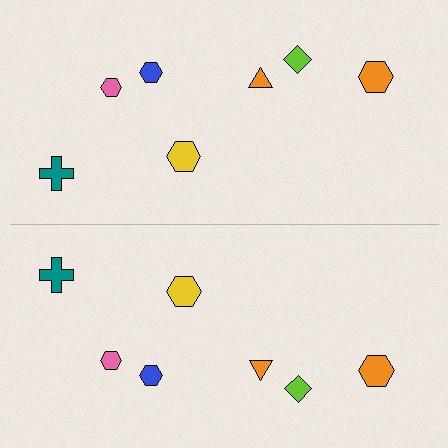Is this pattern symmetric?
Yes, this pattern has bilateral (reflection) symmetry.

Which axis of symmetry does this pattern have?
The pattern has a horizontal axis of symmetry running through the center of the image.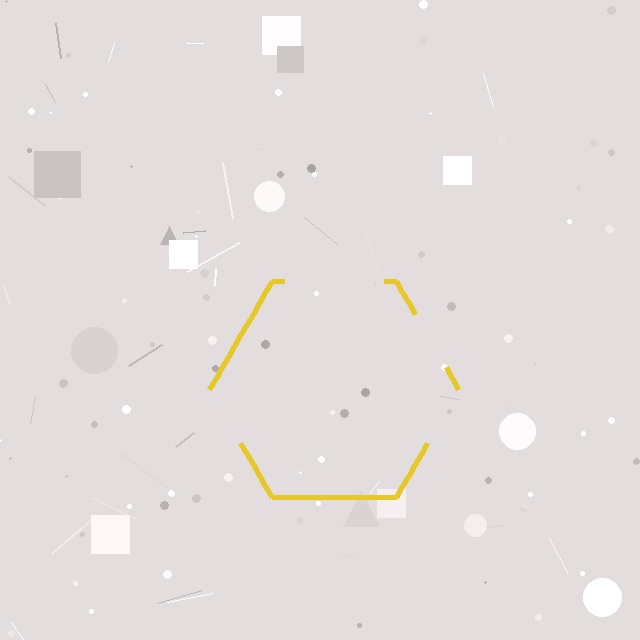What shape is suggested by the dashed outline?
The dashed outline suggests a hexagon.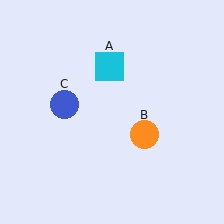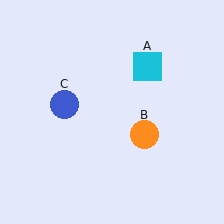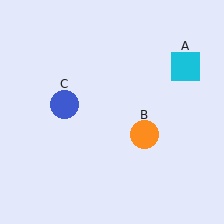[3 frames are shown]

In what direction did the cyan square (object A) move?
The cyan square (object A) moved right.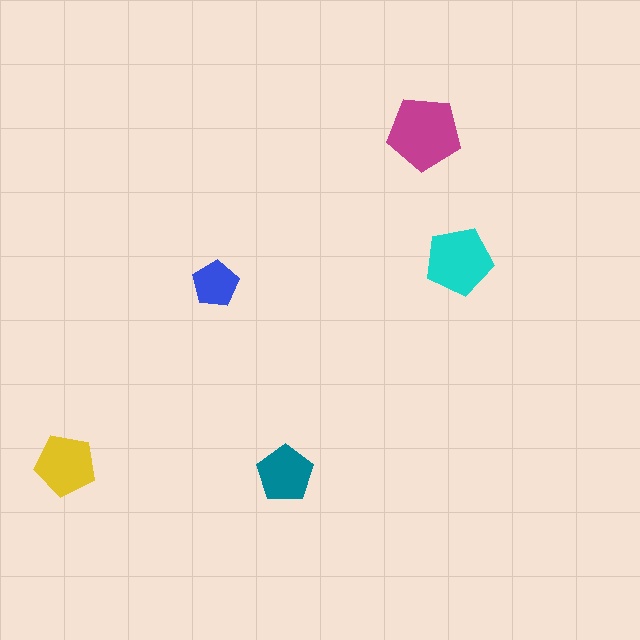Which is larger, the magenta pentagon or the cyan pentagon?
The magenta one.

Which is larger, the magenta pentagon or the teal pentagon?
The magenta one.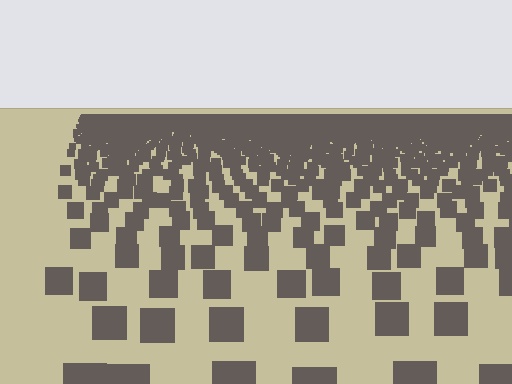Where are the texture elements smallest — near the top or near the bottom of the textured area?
Near the top.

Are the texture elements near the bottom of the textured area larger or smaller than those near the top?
Larger. Near the bottom, elements are closer to the viewer and appear at a bigger on-screen size.